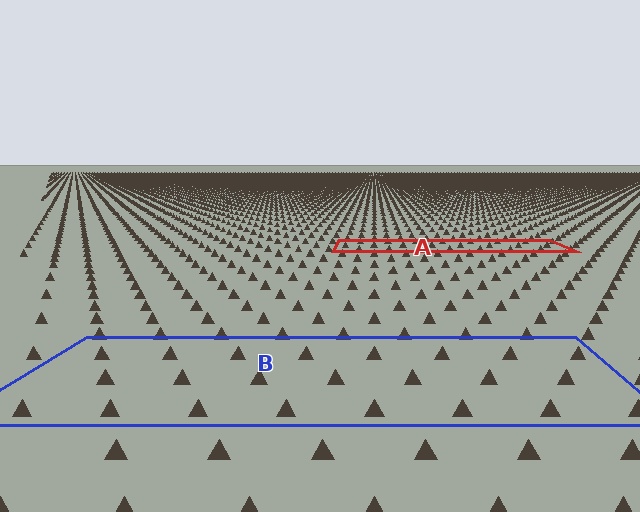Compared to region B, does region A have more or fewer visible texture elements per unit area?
Region A has more texture elements per unit area — they are packed more densely because it is farther away.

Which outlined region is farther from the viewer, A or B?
Region A is farther from the viewer — the texture elements inside it appear smaller and more densely packed.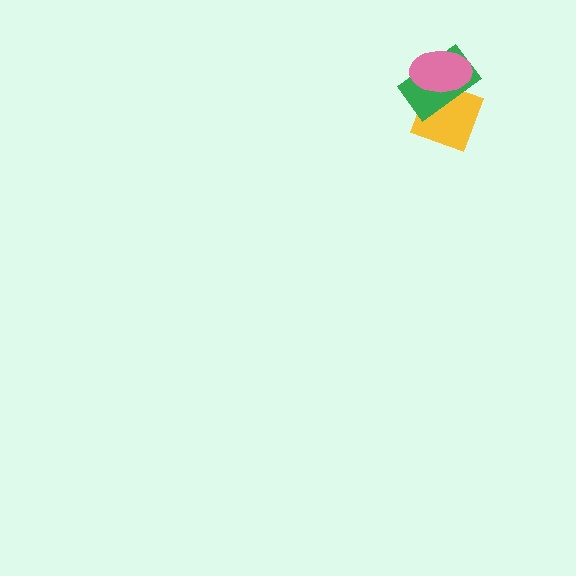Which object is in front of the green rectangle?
The pink ellipse is in front of the green rectangle.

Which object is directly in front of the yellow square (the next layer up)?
The green rectangle is directly in front of the yellow square.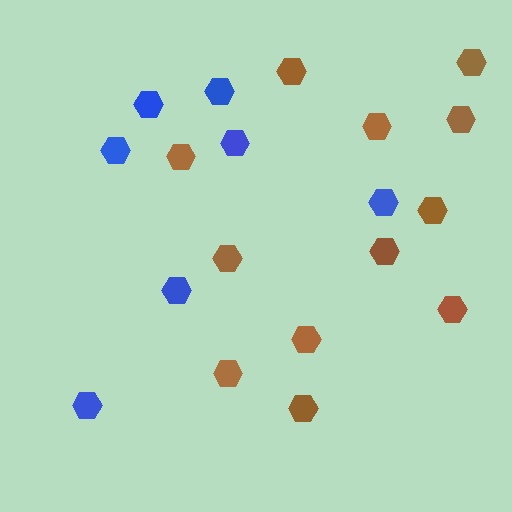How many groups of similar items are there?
There are 2 groups: one group of blue hexagons (7) and one group of brown hexagons (12).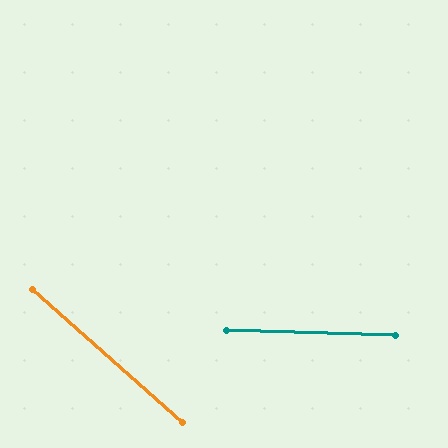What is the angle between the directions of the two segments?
Approximately 40 degrees.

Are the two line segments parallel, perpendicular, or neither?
Neither parallel nor perpendicular — they differ by about 40°.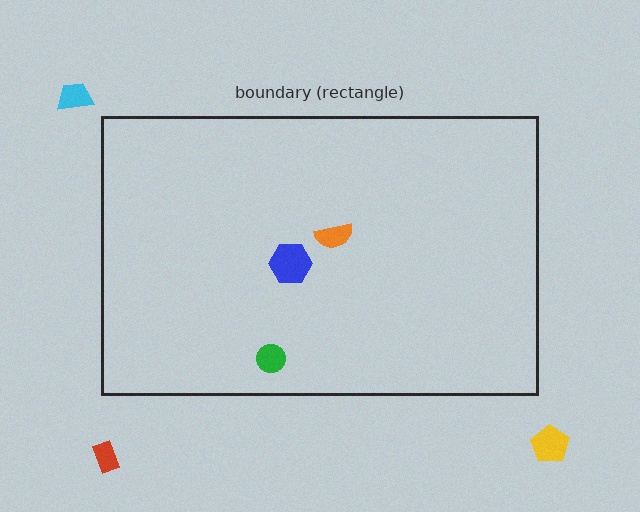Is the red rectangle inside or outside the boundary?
Outside.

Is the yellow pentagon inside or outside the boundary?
Outside.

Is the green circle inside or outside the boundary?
Inside.